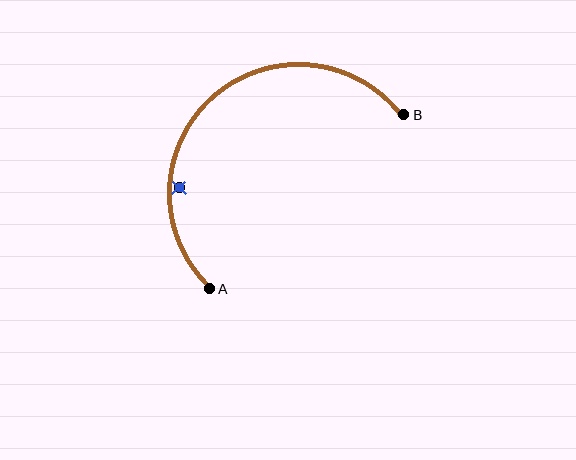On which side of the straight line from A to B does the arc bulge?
The arc bulges above and to the left of the straight line connecting A and B.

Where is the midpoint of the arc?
The arc midpoint is the point on the curve farthest from the straight line joining A and B. It sits above and to the left of that line.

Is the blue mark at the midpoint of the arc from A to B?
No — the blue mark does not lie on the arc at all. It sits slightly inside the curve.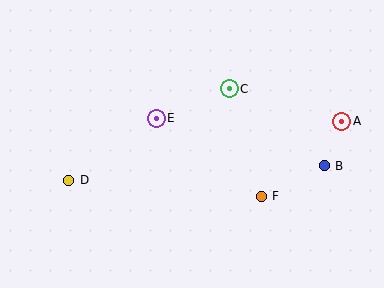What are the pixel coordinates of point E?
Point E is at (156, 118).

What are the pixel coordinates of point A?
Point A is at (342, 121).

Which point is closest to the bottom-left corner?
Point D is closest to the bottom-left corner.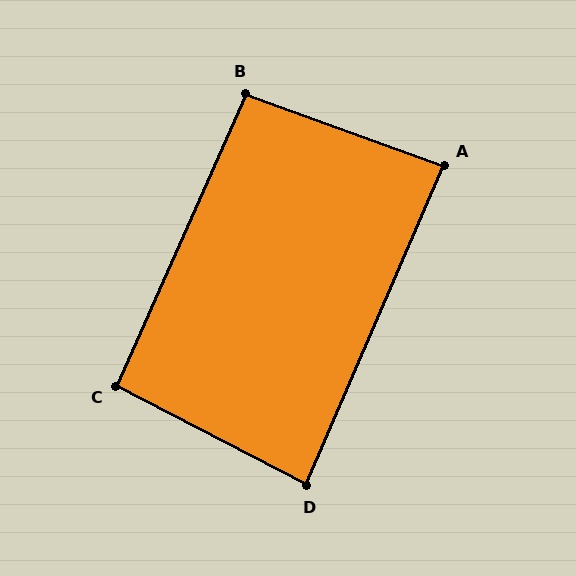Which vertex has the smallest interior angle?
D, at approximately 86 degrees.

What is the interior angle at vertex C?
Approximately 93 degrees (approximately right).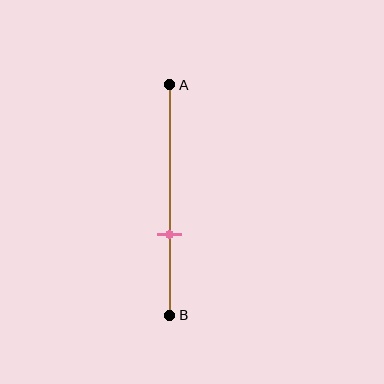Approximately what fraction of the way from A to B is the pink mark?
The pink mark is approximately 65% of the way from A to B.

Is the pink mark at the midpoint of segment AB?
No, the mark is at about 65% from A, not at the 50% midpoint.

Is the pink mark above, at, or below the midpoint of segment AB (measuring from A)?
The pink mark is below the midpoint of segment AB.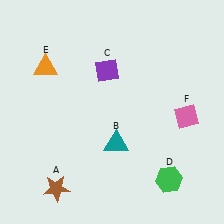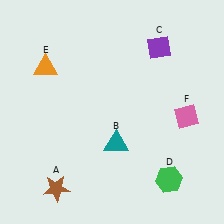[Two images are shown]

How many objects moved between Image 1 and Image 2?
1 object moved between the two images.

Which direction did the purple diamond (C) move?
The purple diamond (C) moved right.